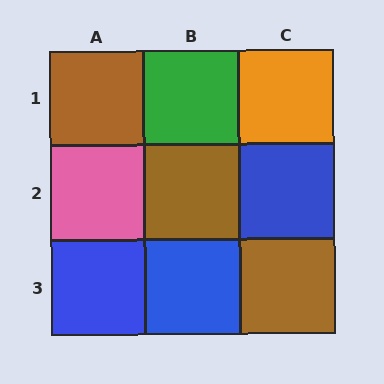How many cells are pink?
1 cell is pink.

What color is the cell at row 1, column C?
Orange.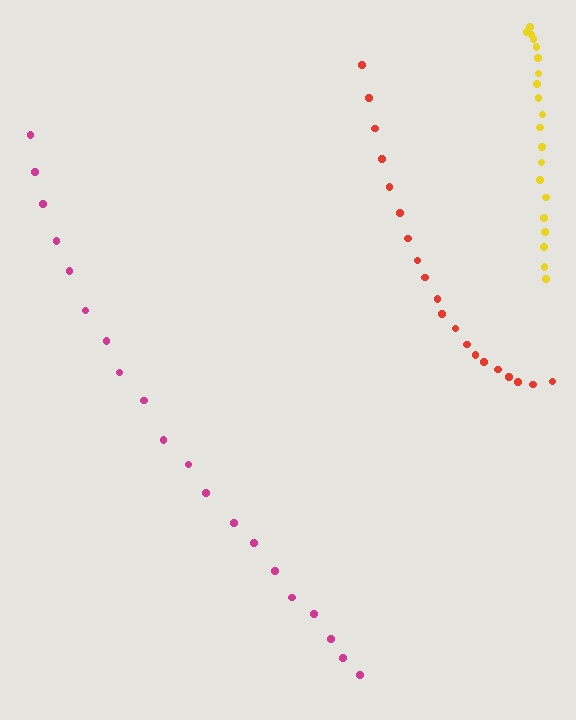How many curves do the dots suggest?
There are 3 distinct paths.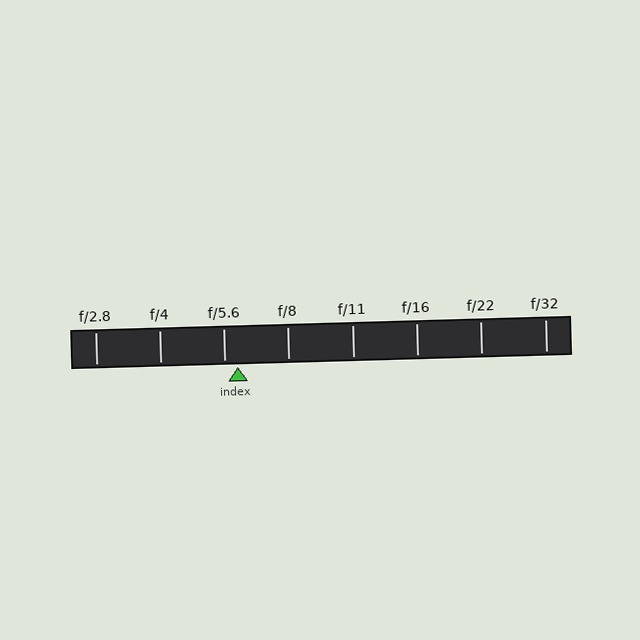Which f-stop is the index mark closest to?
The index mark is closest to f/5.6.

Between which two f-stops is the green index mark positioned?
The index mark is between f/5.6 and f/8.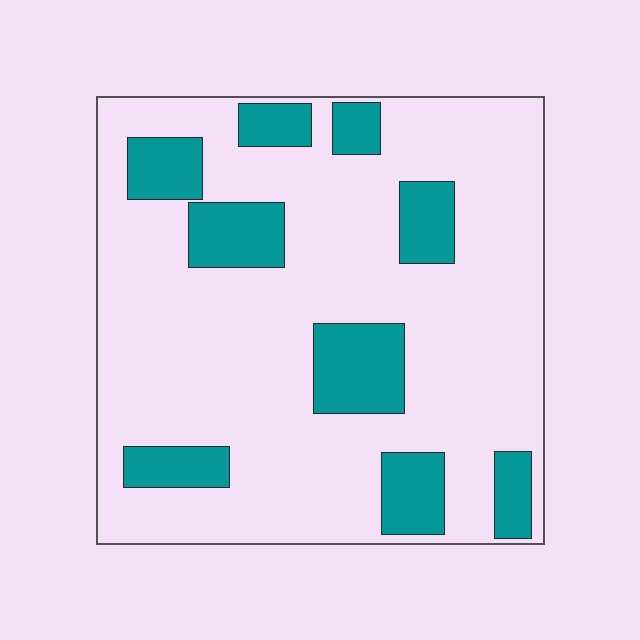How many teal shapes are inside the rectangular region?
9.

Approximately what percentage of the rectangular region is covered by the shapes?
Approximately 20%.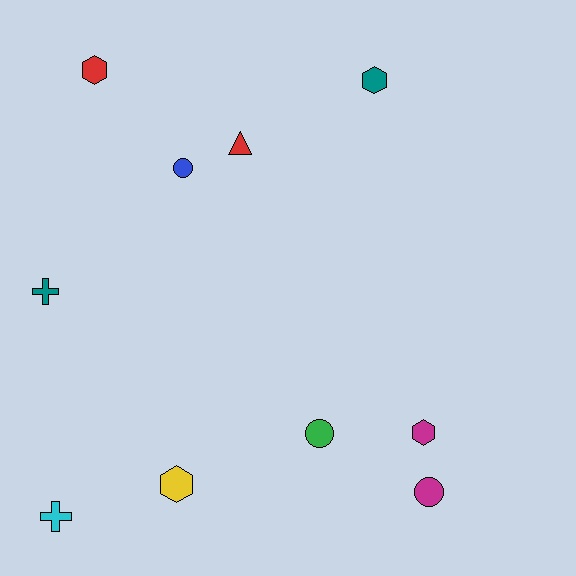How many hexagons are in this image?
There are 4 hexagons.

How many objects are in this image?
There are 10 objects.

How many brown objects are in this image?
There are no brown objects.